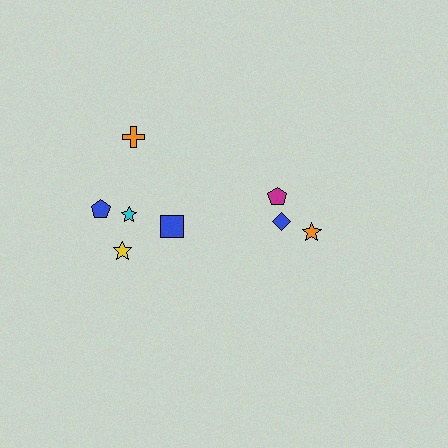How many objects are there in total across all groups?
There are 8 objects.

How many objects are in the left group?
There are 5 objects.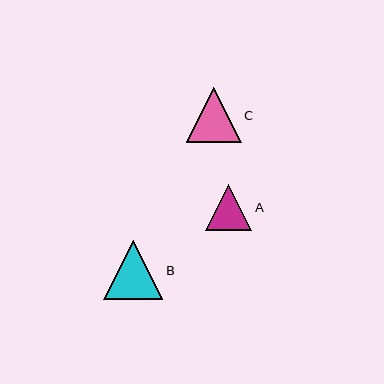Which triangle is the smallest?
Triangle A is the smallest with a size of approximately 47 pixels.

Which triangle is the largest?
Triangle B is the largest with a size of approximately 59 pixels.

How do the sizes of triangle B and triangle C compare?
Triangle B and triangle C are approximately the same size.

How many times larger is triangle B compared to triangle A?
Triangle B is approximately 1.3 times the size of triangle A.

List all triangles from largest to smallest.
From largest to smallest: B, C, A.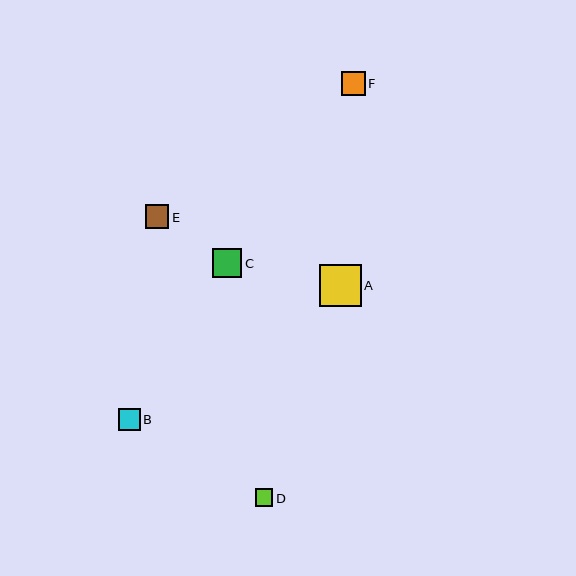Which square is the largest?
Square A is the largest with a size of approximately 42 pixels.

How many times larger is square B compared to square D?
Square B is approximately 1.2 times the size of square D.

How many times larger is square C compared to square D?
Square C is approximately 1.7 times the size of square D.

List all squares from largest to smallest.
From largest to smallest: A, C, F, E, B, D.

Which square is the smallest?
Square D is the smallest with a size of approximately 18 pixels.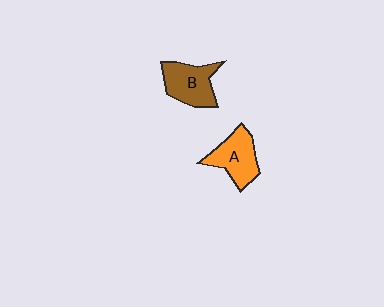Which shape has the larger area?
Shape B (brown).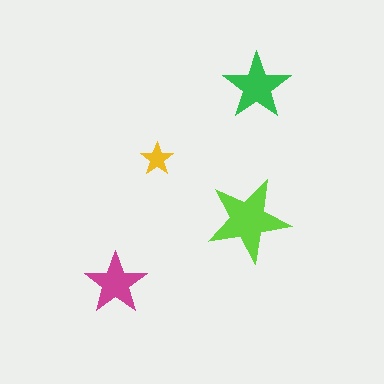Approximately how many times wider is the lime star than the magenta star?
About 1.5 times wider.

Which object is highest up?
The green star is topmost.